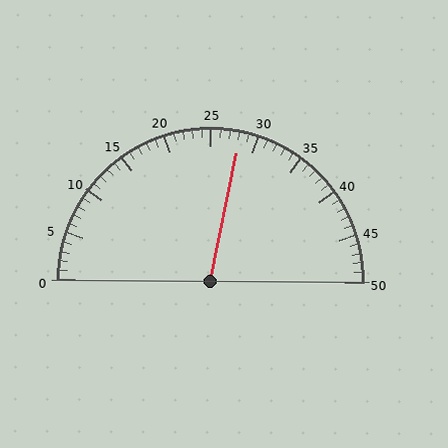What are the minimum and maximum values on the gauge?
The gauge ranges from 0 to 50.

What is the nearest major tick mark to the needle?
The nearest major tick mark is 30.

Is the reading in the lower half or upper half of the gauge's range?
The reading is in the upper half of the range (0 to 50).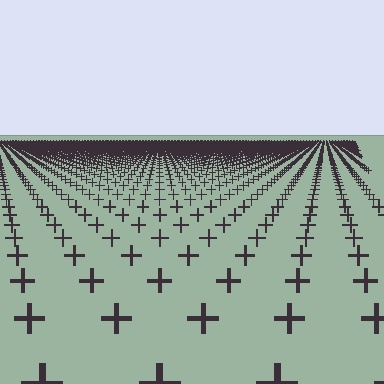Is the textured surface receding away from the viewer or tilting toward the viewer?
The surface is receding away from the viewer. Texture elements get smaller and denser toward the top.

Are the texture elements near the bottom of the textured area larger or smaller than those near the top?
Larger. Near the bottom, elements are closer to the viewer and appear at a bigger on-screen size.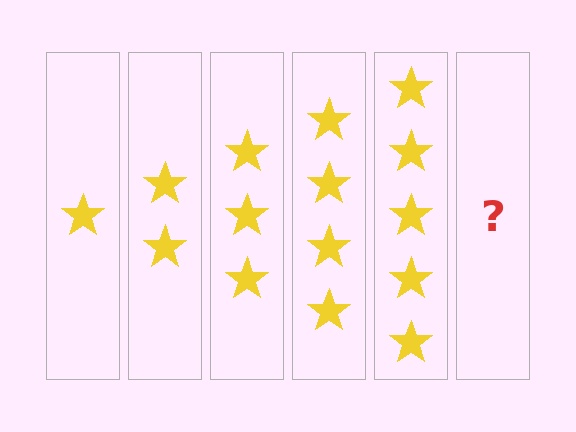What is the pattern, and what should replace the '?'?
The pattern is that each step adds one more star. The '?' should be 6 stars.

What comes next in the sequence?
The next element should be 6 stars.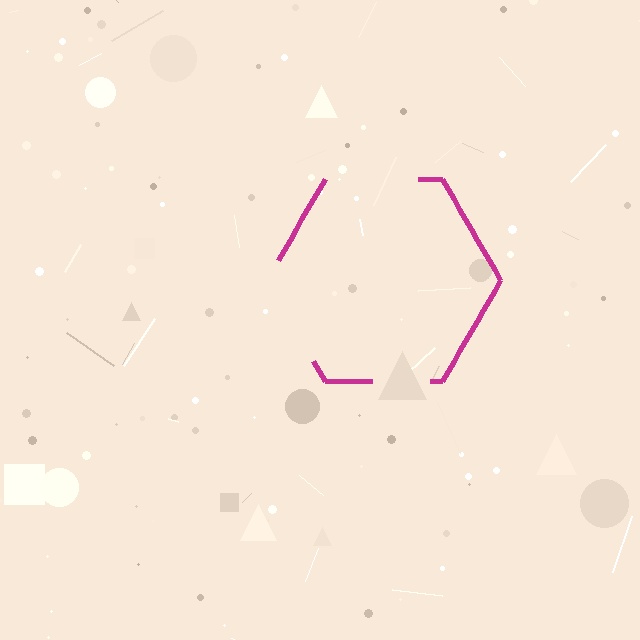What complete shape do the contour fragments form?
The contour fragments form a hexagon.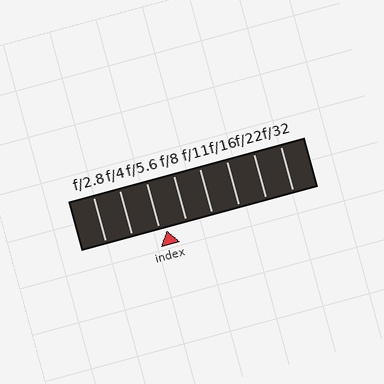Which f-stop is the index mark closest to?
The index mark is closest to f/5.6.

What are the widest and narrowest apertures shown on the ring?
The widest aperture shown is f/2.8 and the narrowest is f/32.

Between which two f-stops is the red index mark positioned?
The index mark is between f/5.6 and f/8.